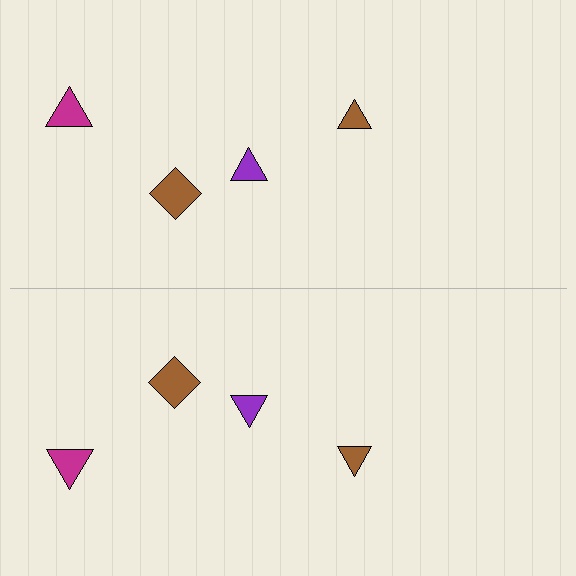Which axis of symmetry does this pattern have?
The pattern has a horizontal axis of symmetry running through the center of the image.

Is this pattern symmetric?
Yes, this pattern has bilateral (reflection) symmetry.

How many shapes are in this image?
There are 8 shapes in this image.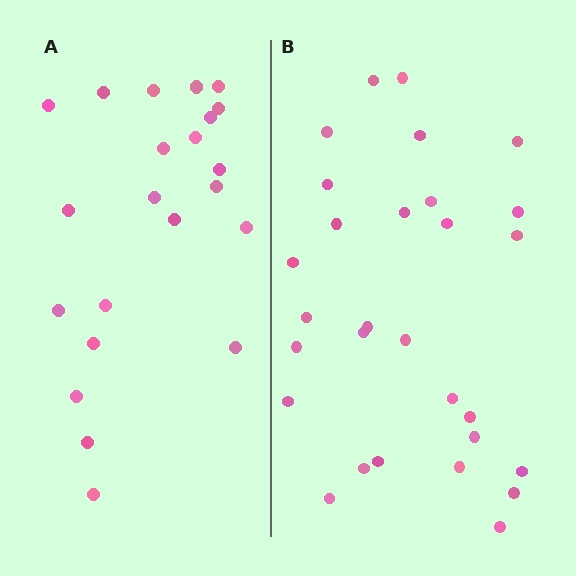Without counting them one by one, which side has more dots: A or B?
Region B (the right region) has more dots.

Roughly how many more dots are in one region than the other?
Region B has roughly 8 or so more dots than region A.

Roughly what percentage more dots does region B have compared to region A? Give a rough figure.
About 30% more.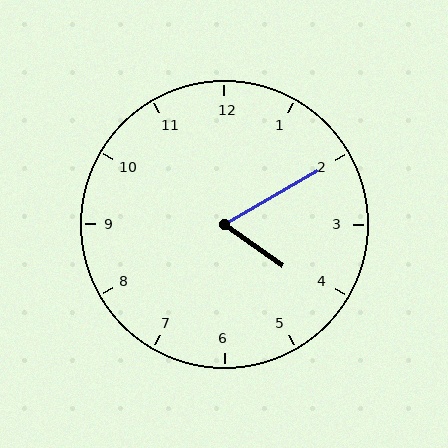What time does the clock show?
4:10.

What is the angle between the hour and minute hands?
Approximately 65 degrees.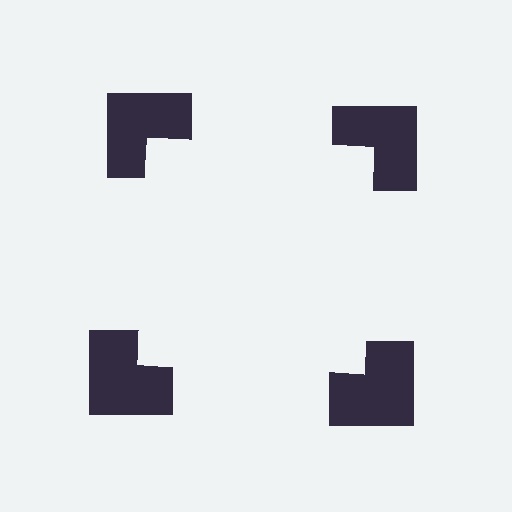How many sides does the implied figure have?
4 sides.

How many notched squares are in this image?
There are 4 — one at each vertex of the illusory square.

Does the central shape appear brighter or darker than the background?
It typically appears slightly brighter than the background, even though no actual brightness change is drawn.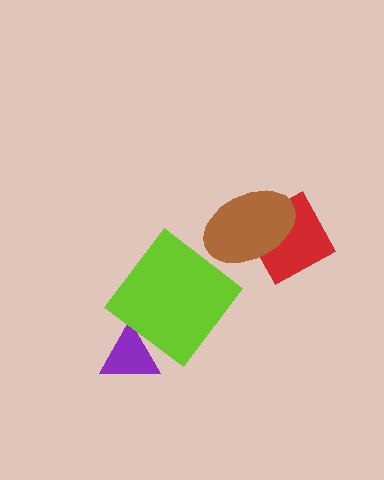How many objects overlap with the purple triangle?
1 object overlaps with the purple triangle.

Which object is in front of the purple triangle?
The lime diamond is in front of the purple triangle.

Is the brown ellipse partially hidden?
No, no other shape covers it.